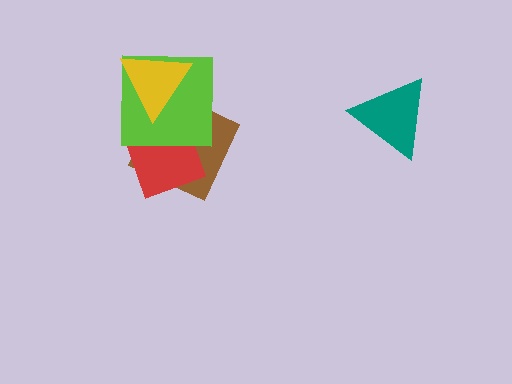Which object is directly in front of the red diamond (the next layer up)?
The lime square is directly in front of the red diamond.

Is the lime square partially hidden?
Yes, it is partially covered by another shape.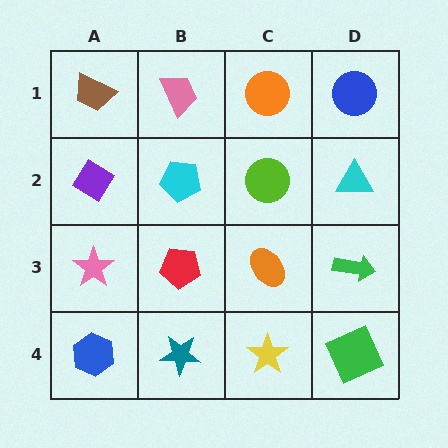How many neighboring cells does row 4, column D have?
2.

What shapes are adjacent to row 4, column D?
A green arrow (row 3, column D), a yellow star (row 4, column C).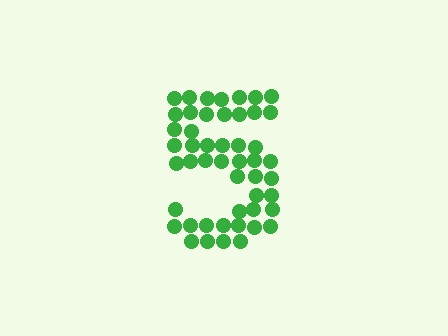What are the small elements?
The small elements are circles.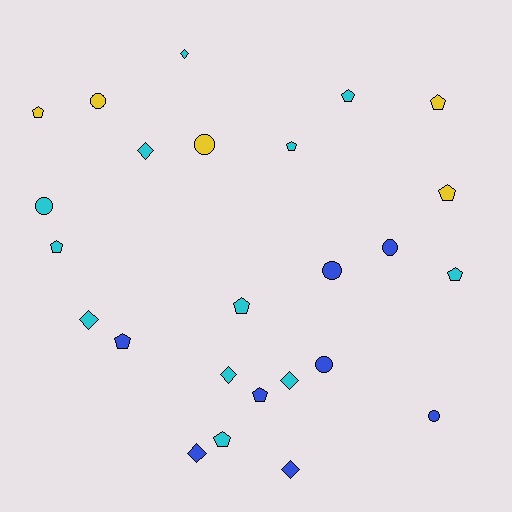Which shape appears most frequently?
Pentagon, with 11 objects.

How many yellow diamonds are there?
There are no yellow diamonds.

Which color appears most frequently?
Cyan, with 12 objects.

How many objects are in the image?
There are 25 objects.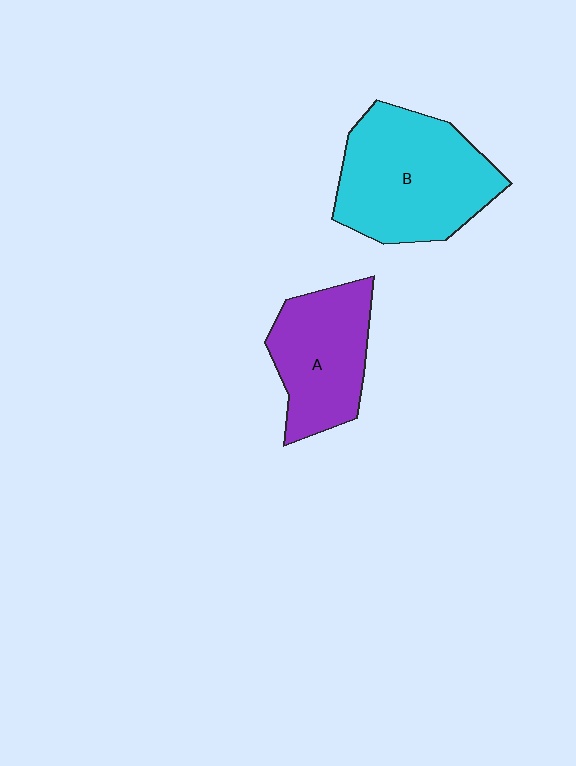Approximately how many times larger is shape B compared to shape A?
Approximately 1.4 times.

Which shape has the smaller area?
Shape A (purple).